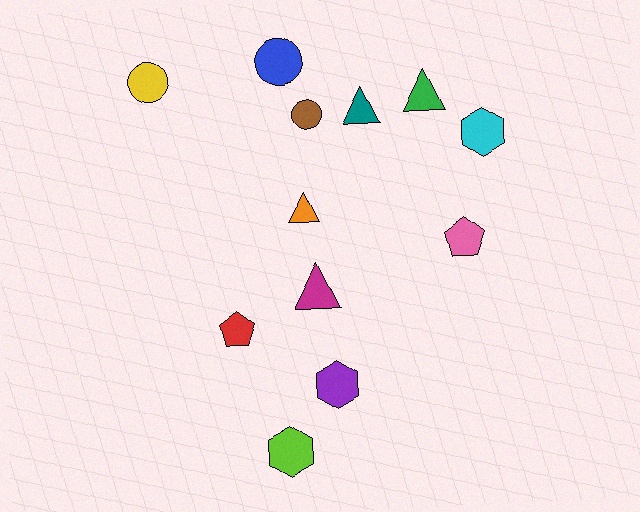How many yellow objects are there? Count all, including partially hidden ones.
There is 1 yellow object.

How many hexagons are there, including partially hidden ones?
There are 3 hexagons.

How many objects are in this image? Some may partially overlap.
There are 12 objects.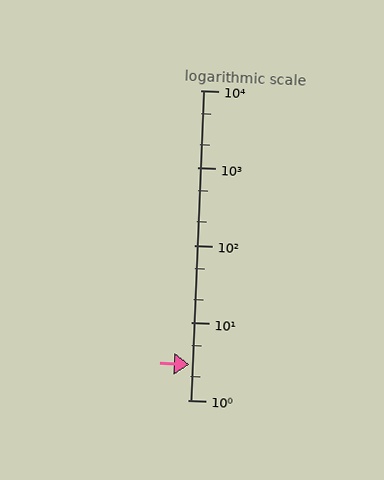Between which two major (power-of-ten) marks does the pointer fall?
The pointer is between 1 and 10.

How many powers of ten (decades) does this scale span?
The scale spans 4 decades, from 1 to 10000.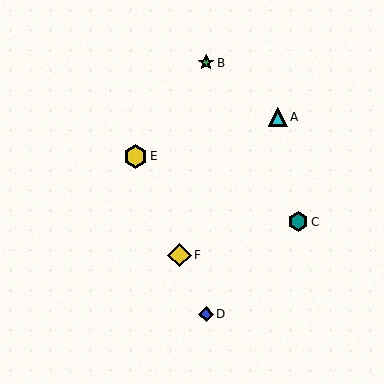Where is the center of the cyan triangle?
The center of the cyan triangle is at (278, 117).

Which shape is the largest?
The yellow hexagon (labeled E) is the largest.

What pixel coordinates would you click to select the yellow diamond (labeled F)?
Click at (180, 255) to select the yellow diamond F.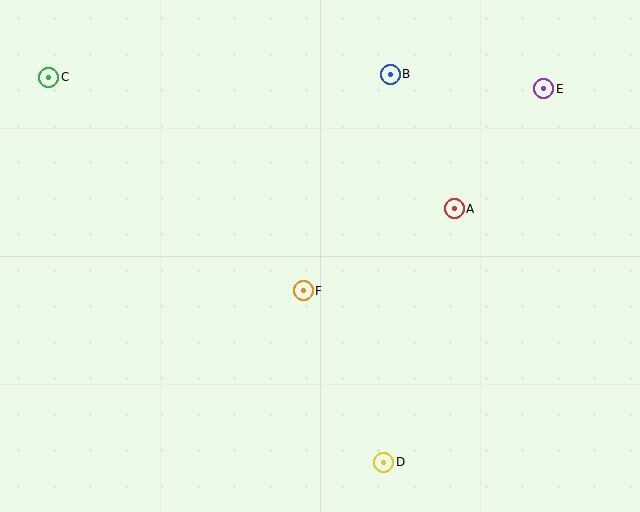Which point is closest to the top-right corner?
Point E is closest to the top-right corner.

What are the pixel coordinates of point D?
Point D is at (384, 462).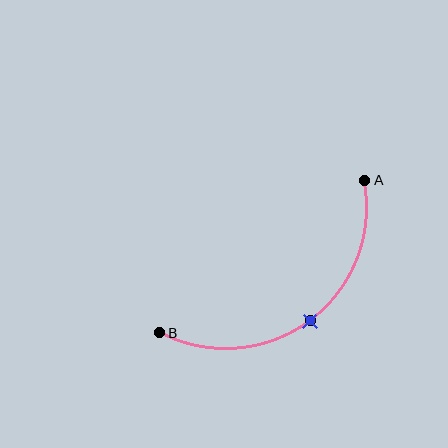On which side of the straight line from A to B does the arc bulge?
The arc bulges below and to the right of the straight line connecting A and B.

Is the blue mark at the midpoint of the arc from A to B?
Yes. The blue mark lies on the arc at equal arc-length from both A and B — it is the arc midpoint.